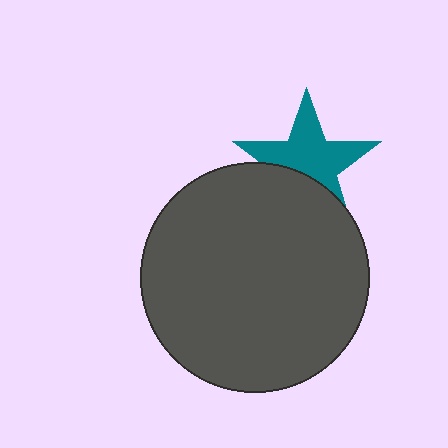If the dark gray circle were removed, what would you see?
You would see the complete teal star.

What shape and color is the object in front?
The object in front is a dark gray circle.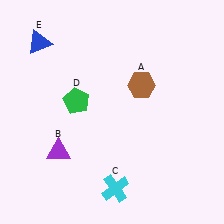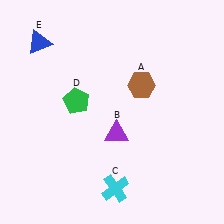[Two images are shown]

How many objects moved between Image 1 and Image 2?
1 object moved between the two images.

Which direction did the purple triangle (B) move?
The purple triangle (B) moved right.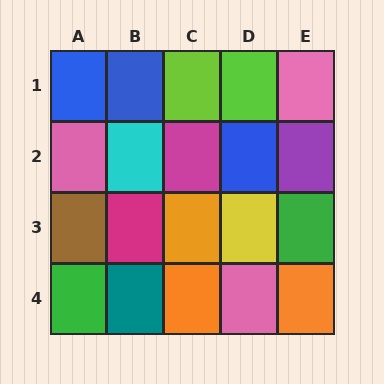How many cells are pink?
3 cells are pink.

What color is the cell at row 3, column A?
Brown.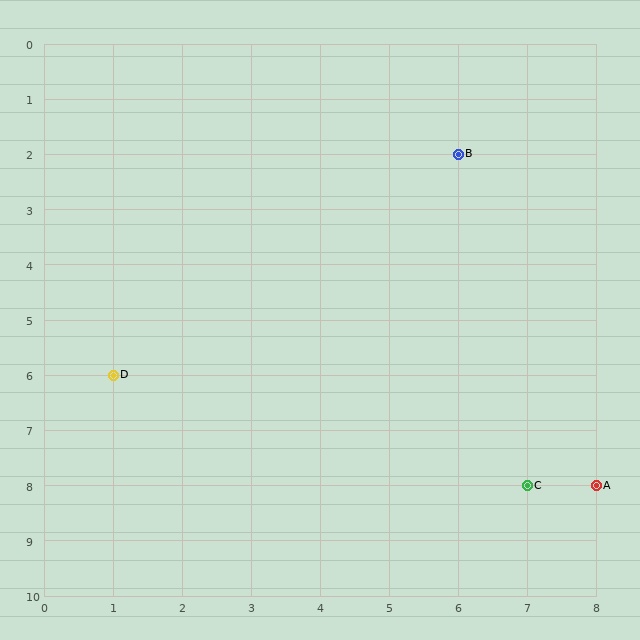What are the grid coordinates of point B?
Point B is at grid coordinates (6, 2).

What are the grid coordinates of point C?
Point C is at grid coordinates (7, 8).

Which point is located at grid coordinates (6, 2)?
Point B is at (6, 2).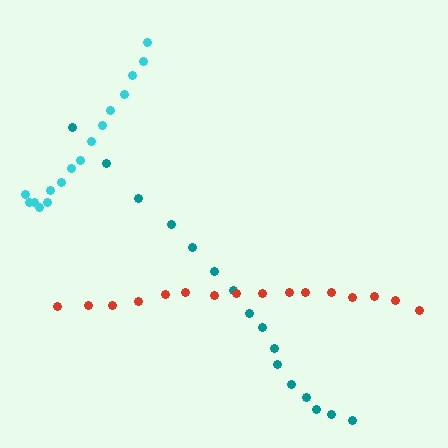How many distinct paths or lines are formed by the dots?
There are 3 distinct paths.